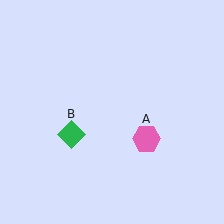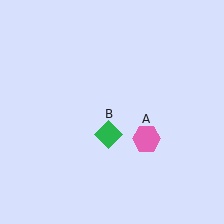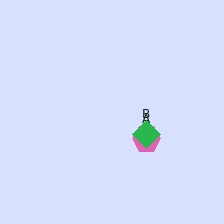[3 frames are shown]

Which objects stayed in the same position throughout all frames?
Pink hexagon (object A) remained stationary.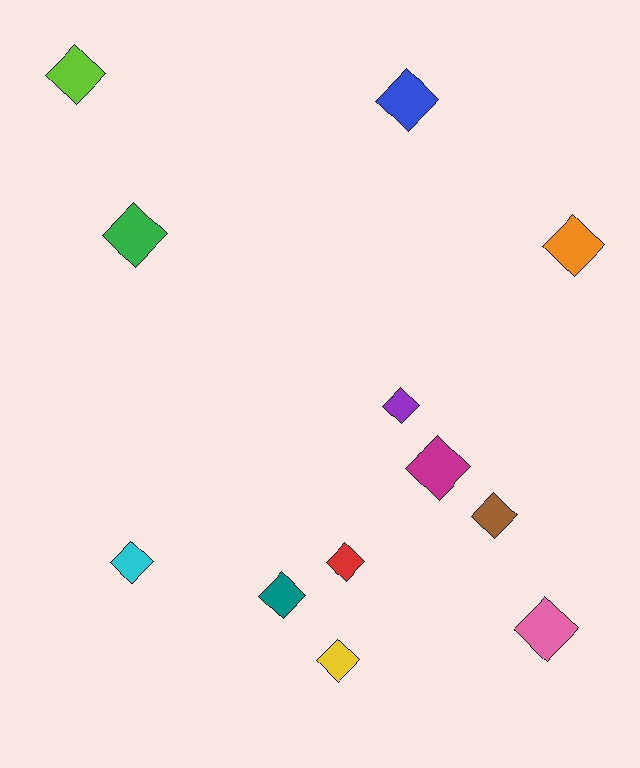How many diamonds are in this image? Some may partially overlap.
There are 12 diamonds.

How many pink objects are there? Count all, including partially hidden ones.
There is 1 pink object.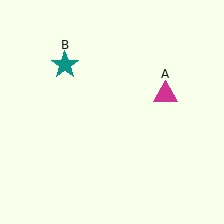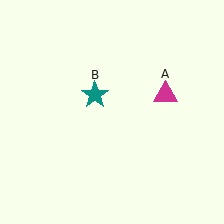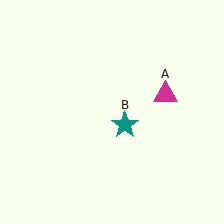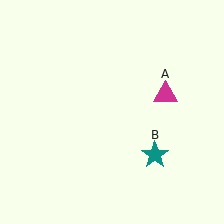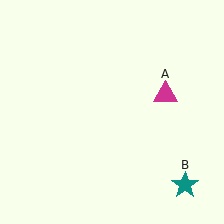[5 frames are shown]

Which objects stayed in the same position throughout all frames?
Magenta triangle (object A) remained stationary.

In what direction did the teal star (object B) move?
The teal star (object B) moved down and to the right.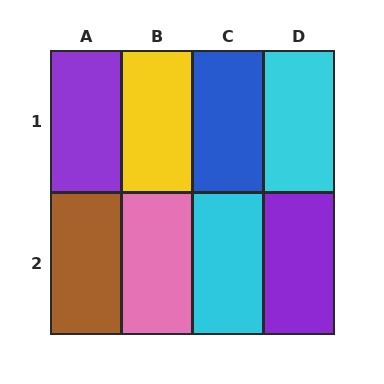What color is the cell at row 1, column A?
Purple.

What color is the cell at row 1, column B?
Yellow.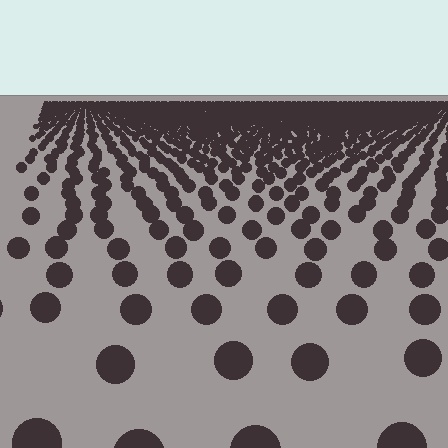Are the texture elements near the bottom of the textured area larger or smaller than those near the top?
Larger. Near the bottom, elements are closer to the viewer and appear at a bigger on-screen size.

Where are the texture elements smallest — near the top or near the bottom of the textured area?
Near the top.